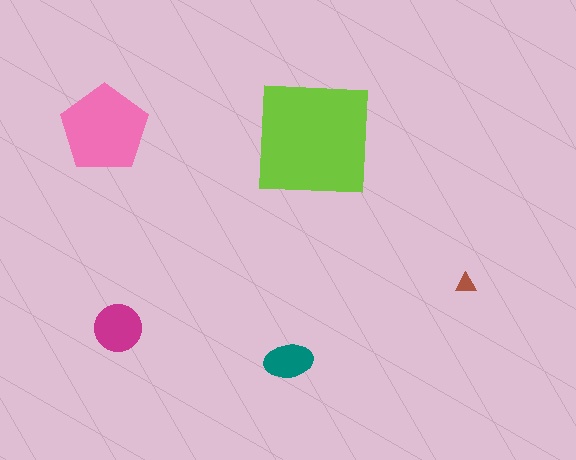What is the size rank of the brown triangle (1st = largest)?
5th.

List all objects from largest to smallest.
The lime square, the pink pentagon, the magenta circle, the teal ellipse, the brown triangle.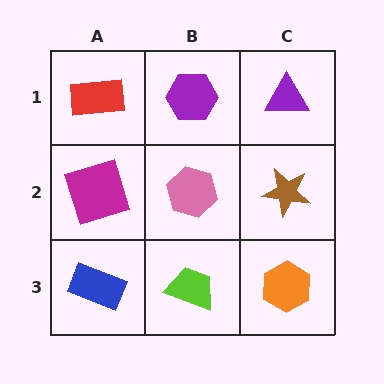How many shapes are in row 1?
3 shapes.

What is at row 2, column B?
A pink hexagon.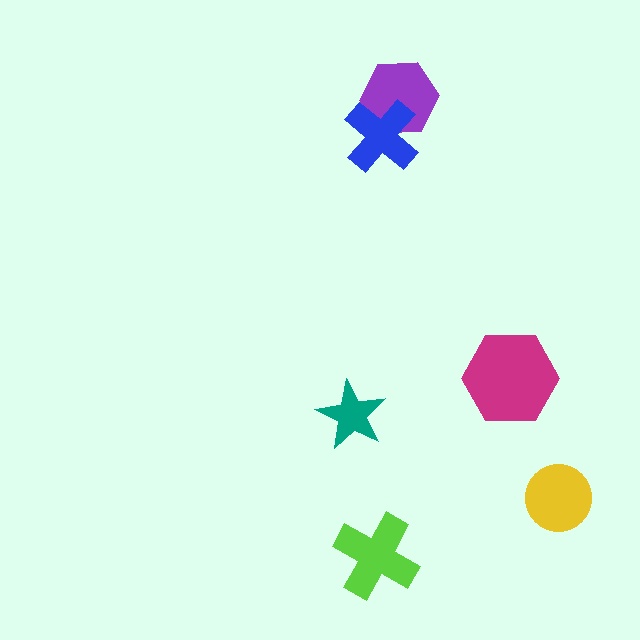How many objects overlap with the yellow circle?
0 objects overlap with the yellow circle.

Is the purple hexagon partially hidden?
Yes, it is partially covered by another shape.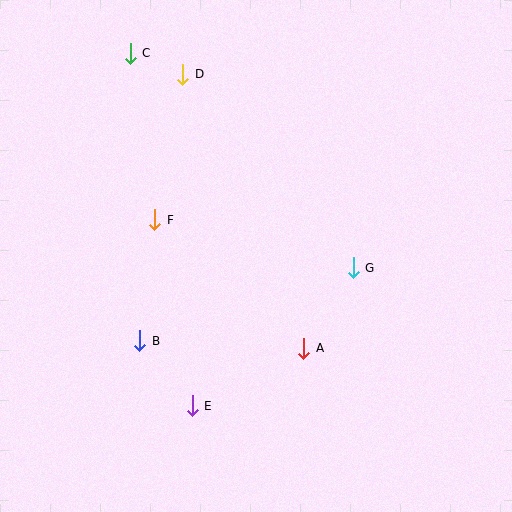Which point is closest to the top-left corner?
Point C is closest to the top-left corner.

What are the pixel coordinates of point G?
Point G is at (353, 268).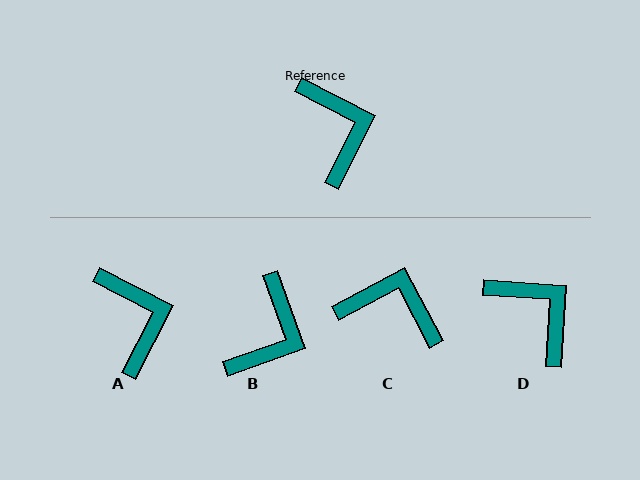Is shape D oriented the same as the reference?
No, it is off by about 23 degrees.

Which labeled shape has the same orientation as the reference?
A.